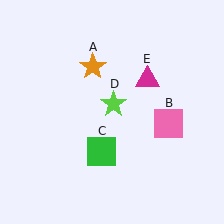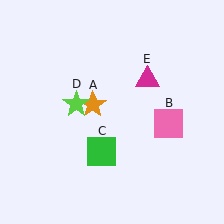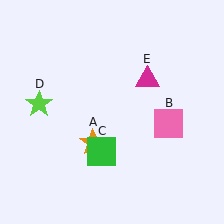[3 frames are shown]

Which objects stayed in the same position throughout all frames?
Pink square (object B) and green square (object C) and magenta triangle (object E) remained stationary.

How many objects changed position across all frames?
2 objects changed position: orange star (object A), lime star (object D).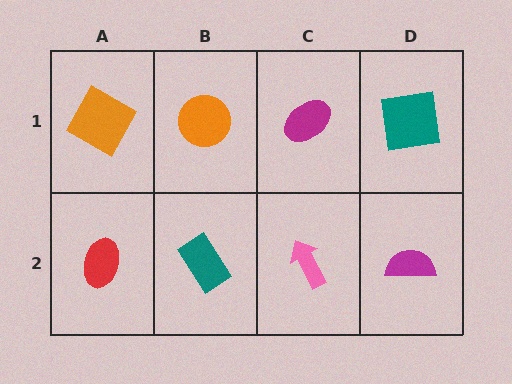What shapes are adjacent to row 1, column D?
A magenta semicircle (row 2, column D), a magenta ellipse (row 1, column C).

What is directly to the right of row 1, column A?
An orange circle.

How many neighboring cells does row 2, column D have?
2.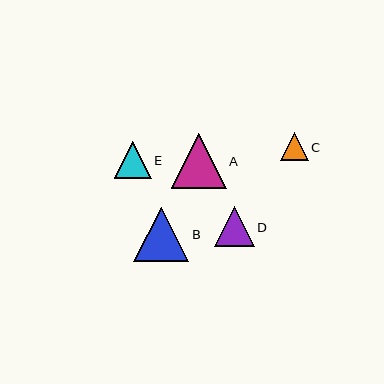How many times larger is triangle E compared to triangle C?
Triangle E is approximately 1.4 times the size of triangle C.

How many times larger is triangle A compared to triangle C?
Triangle A is approximately 2.0 times the size of triangle C.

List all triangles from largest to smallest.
From largest to smallest: A, B, D, E, C.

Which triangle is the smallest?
Triangle C is the smallest with a size of approximately 27 pixels.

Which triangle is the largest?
Triangle A is the largest with a size of approximately 55 pixels.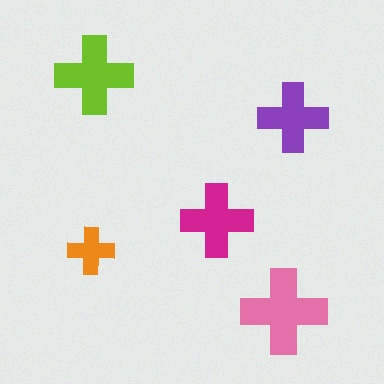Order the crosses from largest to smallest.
the pink one, the lime one, the magenta one, the purple one, the orange one.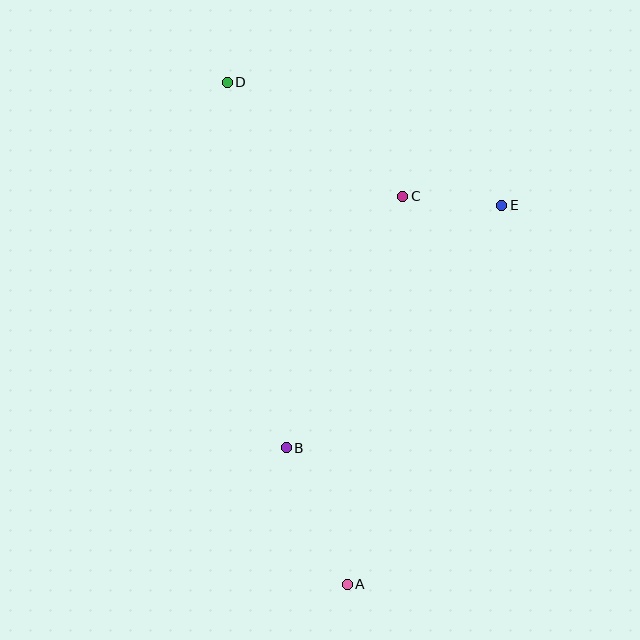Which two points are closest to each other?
Points C and E are closest to each other.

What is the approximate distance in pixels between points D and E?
The distance between D and E is approximately 301 pixels.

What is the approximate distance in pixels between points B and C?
The distance between B and C is approximately 277 pixels.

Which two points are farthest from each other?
Points A and D are farthest from each other.